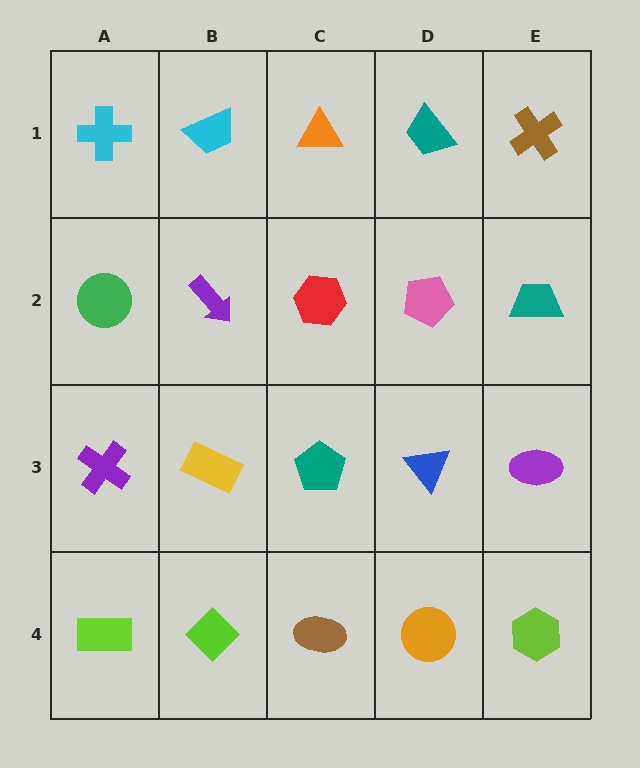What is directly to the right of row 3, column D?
A purple ellipse.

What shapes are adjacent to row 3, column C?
A red hexagon (row 2, column C), a brown ellipse (row 4, column C), a yellow rectangle (row 3, column B), a blue triangle (row 3, column D).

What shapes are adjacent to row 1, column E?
A teal trapezoid (row 2, column E), a teal trapezoid (row 1, column D).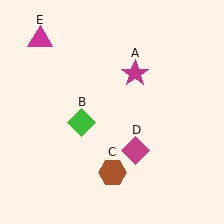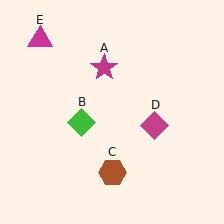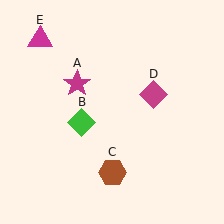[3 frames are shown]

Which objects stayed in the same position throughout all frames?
Green diamond (object B) and brown hexagon (object C) and magenta triangle (object E) remained stationary.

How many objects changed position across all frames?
2 objects changed position: magenta star (object A), magenta diamond (object D).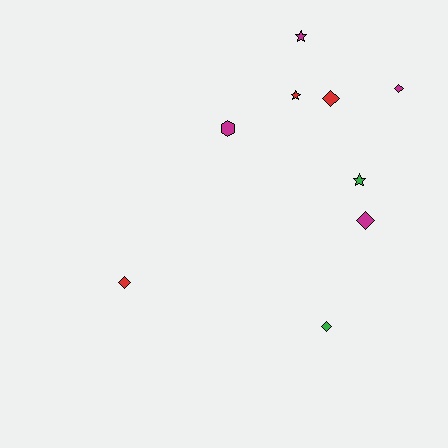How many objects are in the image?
There are 9 objects.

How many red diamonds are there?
There are 2 red diamonds.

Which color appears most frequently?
Magenta, with 4 objects.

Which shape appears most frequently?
Diamond, with 5 objects.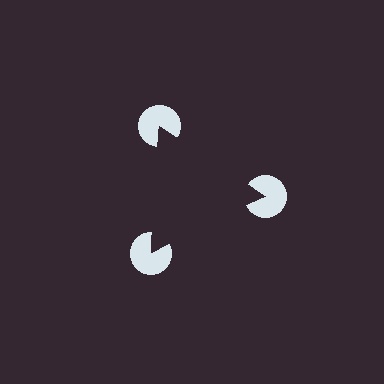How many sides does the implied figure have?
3 sides.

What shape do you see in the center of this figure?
An illusory triangle — its edges are inferred from the aligned wedge cuts in the pac-man discs, not physically drawn.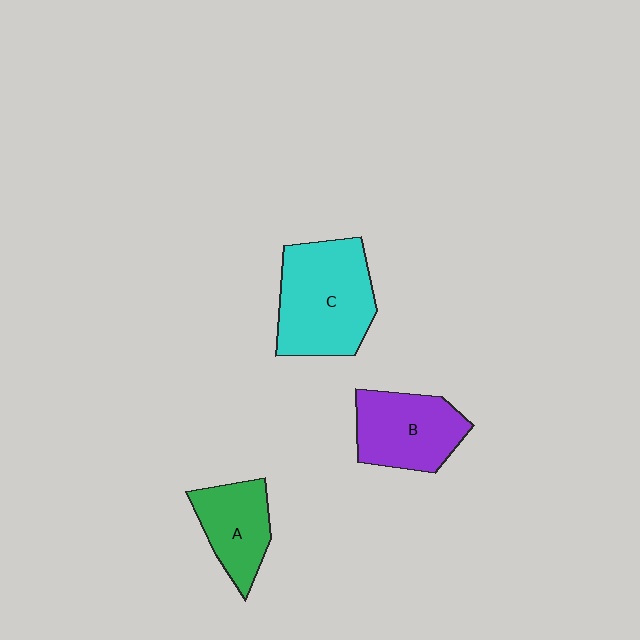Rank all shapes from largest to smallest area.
From largest to smallest: C (cyan), B (purple), A (green).